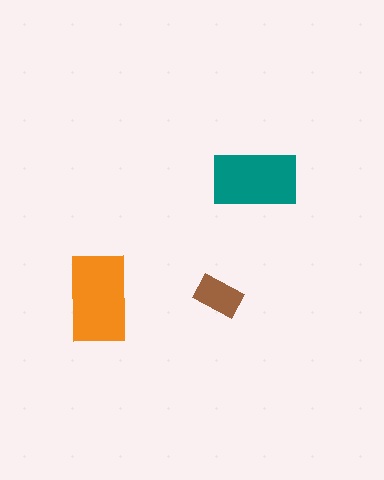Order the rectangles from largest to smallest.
the orange one, the teal one, the brown one.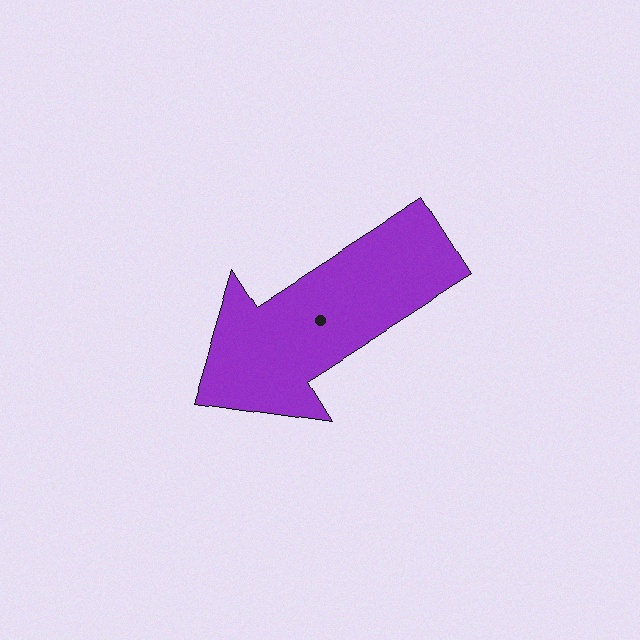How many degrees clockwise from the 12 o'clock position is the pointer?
Approximately 237 degrees.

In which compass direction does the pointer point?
Southwest.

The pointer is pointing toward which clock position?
Roughly 8 o'clock.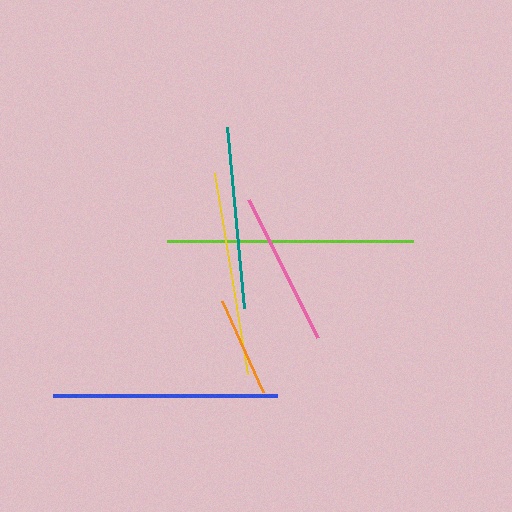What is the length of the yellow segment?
The yellow segment is approximately 203 pixels long.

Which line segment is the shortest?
The orange line is the shortest at approximately 99 pixels.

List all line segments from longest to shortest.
From longest to shortest: lime, blue, yellow, teal, pink, orange.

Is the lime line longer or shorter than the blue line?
The lime line is longer than the blue line.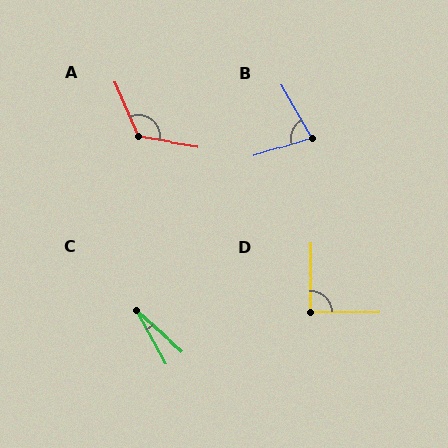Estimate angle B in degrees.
Approximately 78 degrees.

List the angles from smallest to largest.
C (20°), B (78°), D (90°), A (122°).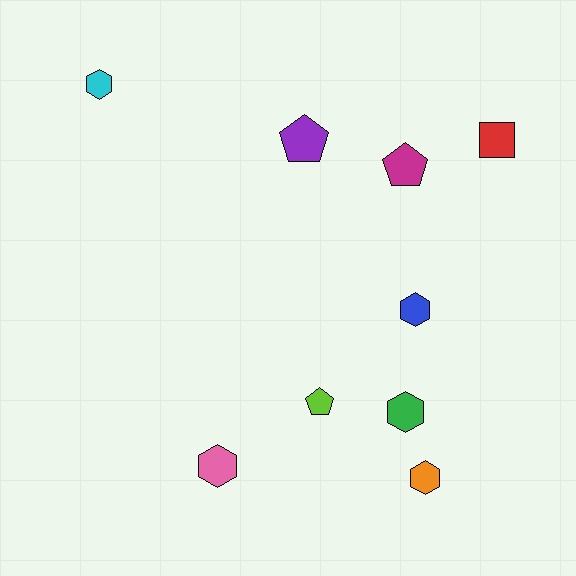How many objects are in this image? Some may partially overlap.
There are 9 objects.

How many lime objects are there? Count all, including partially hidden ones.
There is 1 lime object.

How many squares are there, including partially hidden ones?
There is 1 square.